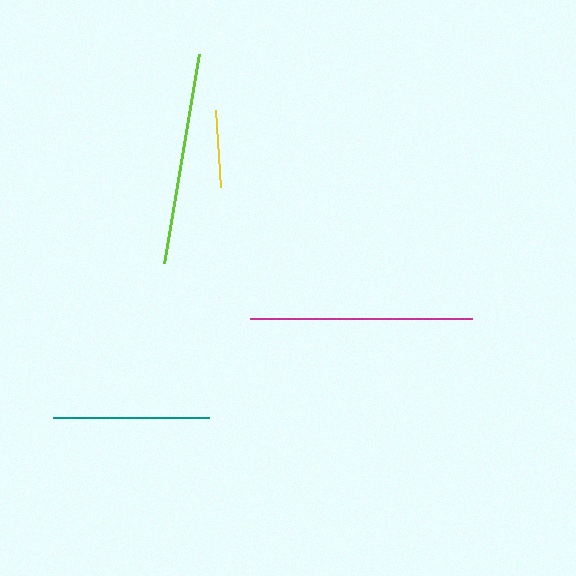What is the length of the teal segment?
The teal segment is approximately 156 pixels long.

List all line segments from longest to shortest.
From longest to shortest: magenta, lime, teal, yellow.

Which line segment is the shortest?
The yellow line is the shortest at approximately 78 pixels.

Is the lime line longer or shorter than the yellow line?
The lime line is longer than the yellow line.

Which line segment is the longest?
The magenta line is the longest at approximately 222 pixels.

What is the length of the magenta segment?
The magenta segment is approximately 222 pixels long.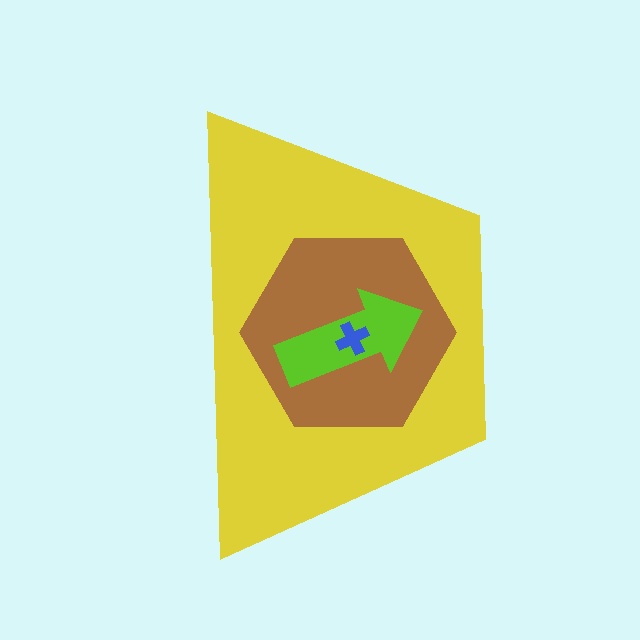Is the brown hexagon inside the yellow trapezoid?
Yes.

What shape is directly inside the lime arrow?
The blue cross.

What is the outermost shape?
The yellow trapezoid.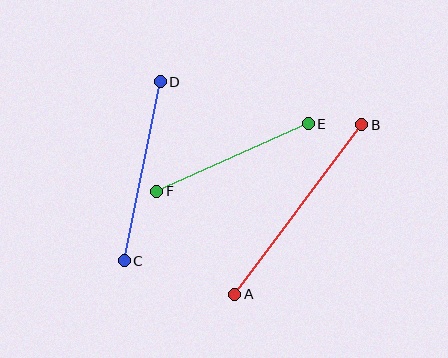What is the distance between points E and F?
The distance is approximately 166 pixels.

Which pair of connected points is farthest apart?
Points A and B are farthest apart.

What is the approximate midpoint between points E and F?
The midpoint is at approximately (232, 158) pixels.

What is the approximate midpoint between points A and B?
The midpoint is at approximately (298, 209) pixels.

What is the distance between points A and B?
The distance is approximately 212 pixels.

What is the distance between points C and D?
The distance is approximately 183 pixels.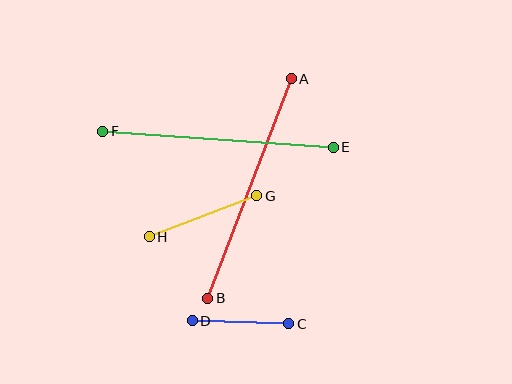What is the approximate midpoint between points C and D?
The midpoint is at approximately (240, 322) pixels.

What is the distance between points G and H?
The distance is approximately 115 pixels.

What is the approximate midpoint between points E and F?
The midpoint is at approximately (218, 139) pixels.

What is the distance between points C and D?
The distance is approximately 97 pixels.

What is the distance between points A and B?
The distance is approximately 235 pixels.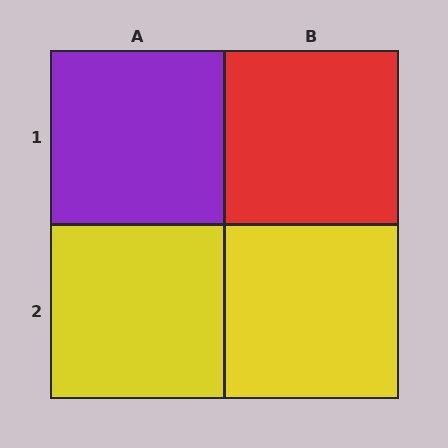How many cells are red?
1 cell is red.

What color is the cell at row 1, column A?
Purple.